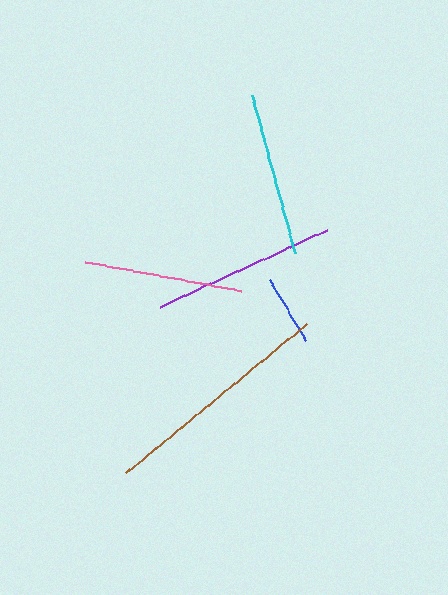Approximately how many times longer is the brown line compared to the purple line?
The brown line is approximately 1.3 times the length of the purple line.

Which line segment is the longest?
The brown line is the longest at approximately 234 pixels.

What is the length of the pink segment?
The pink segment is approximately 159 pixels long.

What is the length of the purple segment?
The purple segment is approximately 184 pixels long.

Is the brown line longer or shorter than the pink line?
The brown line is longer than the pink line.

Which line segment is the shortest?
The blue line is the shortest at approximately 72 pixels.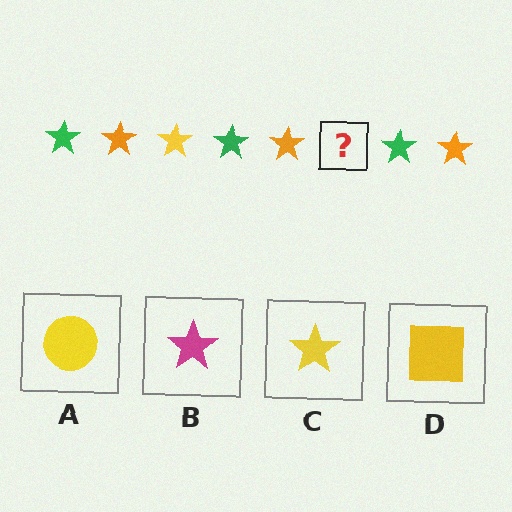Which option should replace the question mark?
Option C.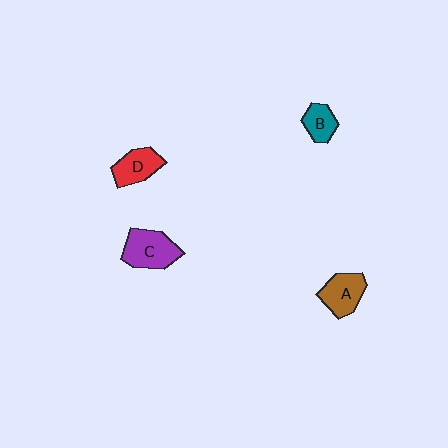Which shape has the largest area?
Shape C (purple).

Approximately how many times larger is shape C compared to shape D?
Approximately 1.3 times.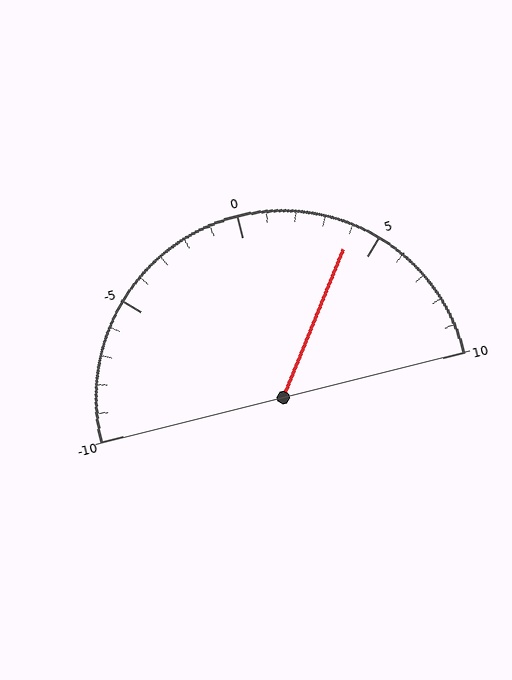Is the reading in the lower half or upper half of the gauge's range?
The reading is in the upper half of the range (-10 to 10).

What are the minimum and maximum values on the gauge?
The gauge ranges from -10 to 10.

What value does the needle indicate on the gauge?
The needle indicates approximately 4.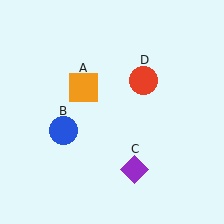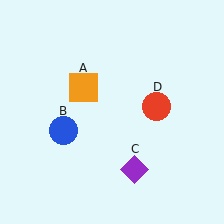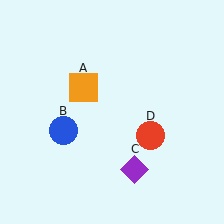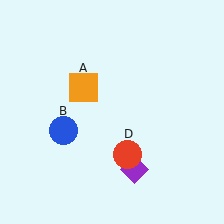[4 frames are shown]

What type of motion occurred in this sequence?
The red circle (object D) rotated clockwise around the center of the scene.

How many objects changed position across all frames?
1 object changed position: red circle (object D).